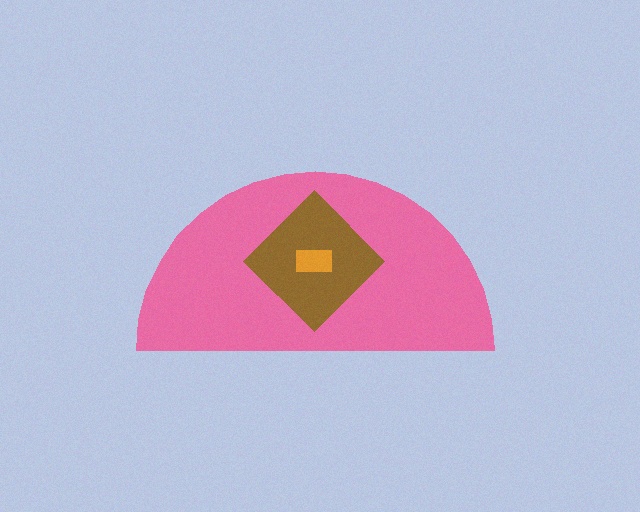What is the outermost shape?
The pink semicircle.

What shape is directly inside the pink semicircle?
The brown diamond.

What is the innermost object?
The orange rectangle.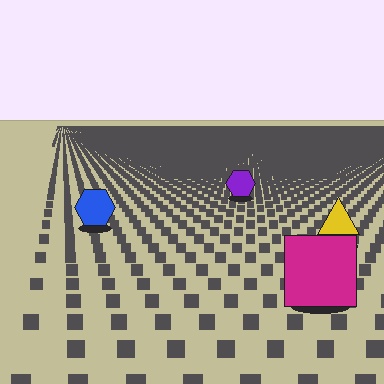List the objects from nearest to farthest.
From nearest to farthest: the magenta square, the yellow triangle, the blue hexagon, the purple hexagon.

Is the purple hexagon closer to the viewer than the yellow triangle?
No. The yellow triangle is closer — you can tell from the texture gradient: the ground texture is coarser near it.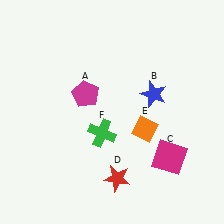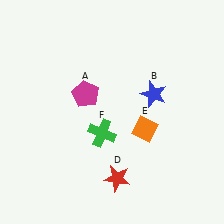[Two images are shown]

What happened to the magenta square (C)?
The magenta square (C) was removed in Image 2. It was in the bottom-right area of Image 1.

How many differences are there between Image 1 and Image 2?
There is 1 difference between the two images.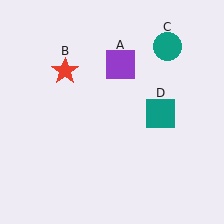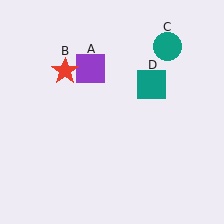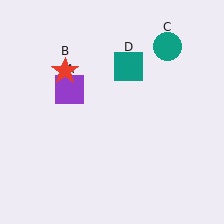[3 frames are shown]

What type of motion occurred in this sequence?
The purple square (object A), teal square (object D) rotated counterclockwise around the center of the scene.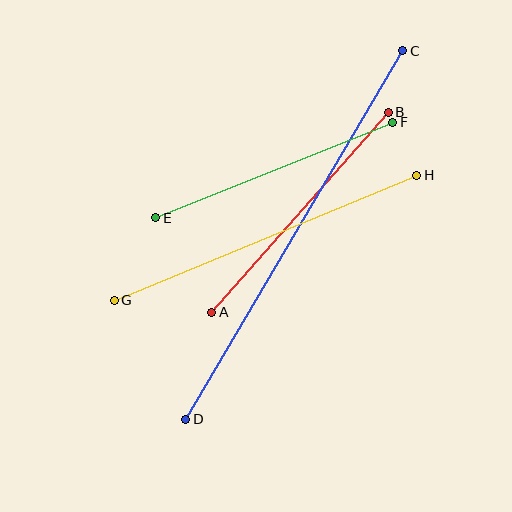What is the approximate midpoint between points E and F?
The midpoint is at approximately (274, 170) pixels.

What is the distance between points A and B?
The distance is approximately 267 pixels.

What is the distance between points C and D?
The distance is approximately 428 pixels.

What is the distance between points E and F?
The distance is approximately 255 pixels.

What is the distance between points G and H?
The distance is approximately 327 pixels.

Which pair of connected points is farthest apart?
Points C and D are farthest apart.